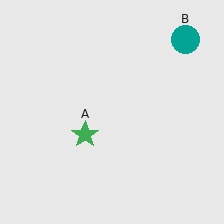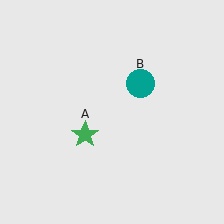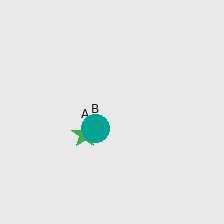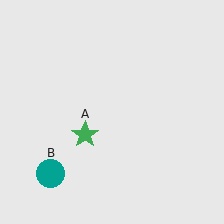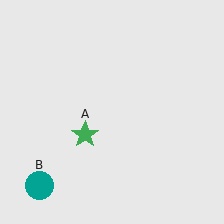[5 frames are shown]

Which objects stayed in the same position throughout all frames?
Green star (object A) remained stationary.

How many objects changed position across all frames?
1 object changed position: teal circle (object B).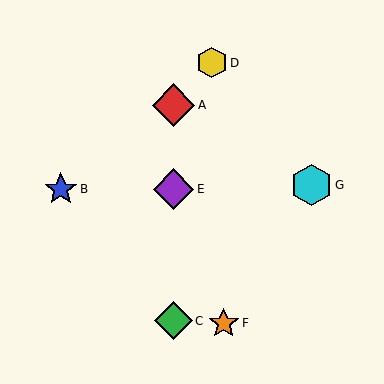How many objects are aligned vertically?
3 objects (A, C, E) are aligned vertically.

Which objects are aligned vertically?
Objects A, C, E are aligned vertically.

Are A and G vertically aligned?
No, A is at x≈173 and G is at x≈312.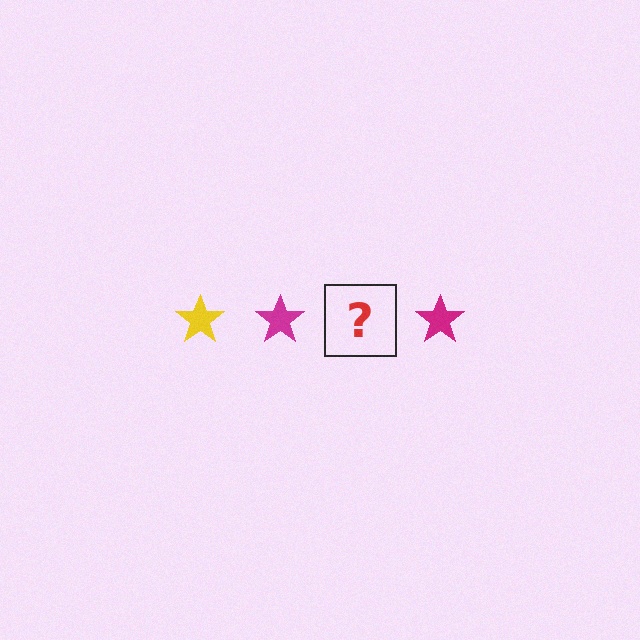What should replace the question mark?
The question mark should be replaced with a yellow star.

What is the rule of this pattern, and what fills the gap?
The rule is that the pattern cycles through yellow, magenta stars. The gap should be filled with a yellow star.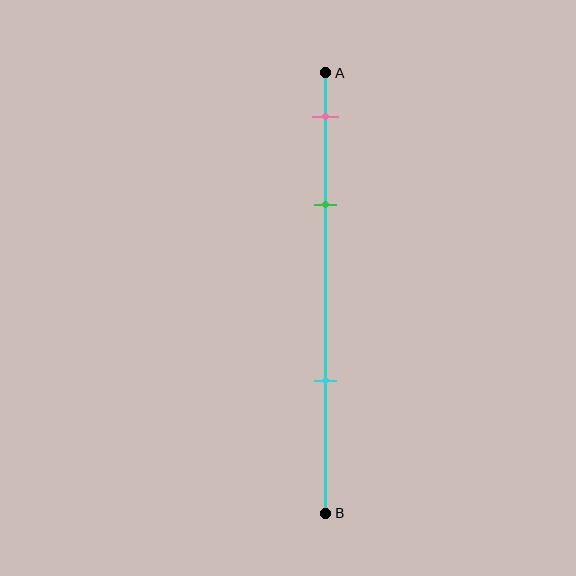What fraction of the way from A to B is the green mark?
The green mark is approximately 30% (0.3) of the way from A to B.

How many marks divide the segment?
There are 3 marks dividing the segment.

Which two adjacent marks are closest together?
The pink and green marks are the closest adjacent pair.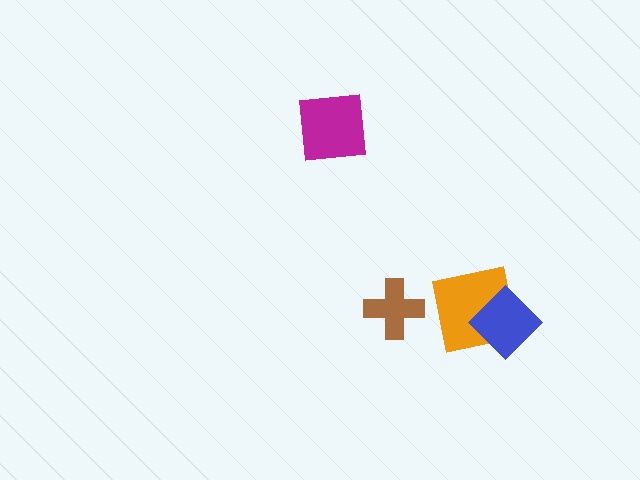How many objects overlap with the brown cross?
0 objects overlap with the brown cross.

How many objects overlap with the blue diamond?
1 object overlaps with the blue diamond.